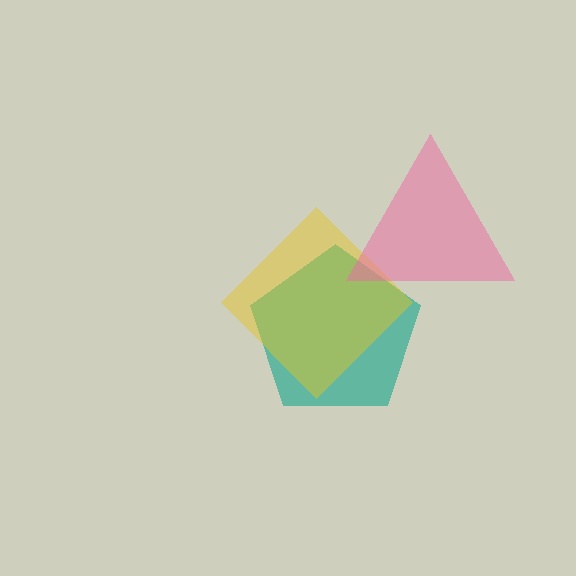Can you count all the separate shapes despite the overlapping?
Yes, there are 3 separate shapes.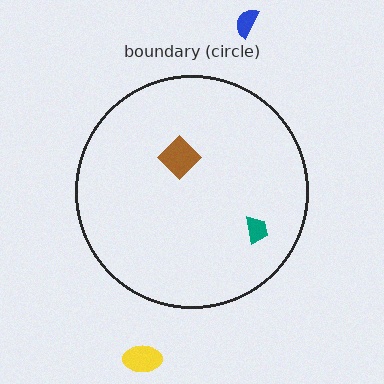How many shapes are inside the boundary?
2 inside, 2 outside.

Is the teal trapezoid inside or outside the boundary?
Inside.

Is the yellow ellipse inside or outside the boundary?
Outside.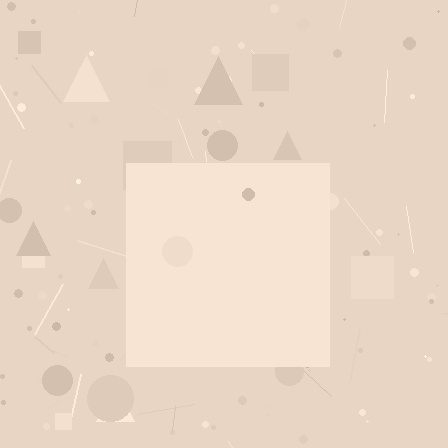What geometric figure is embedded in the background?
A square is embedded in the background.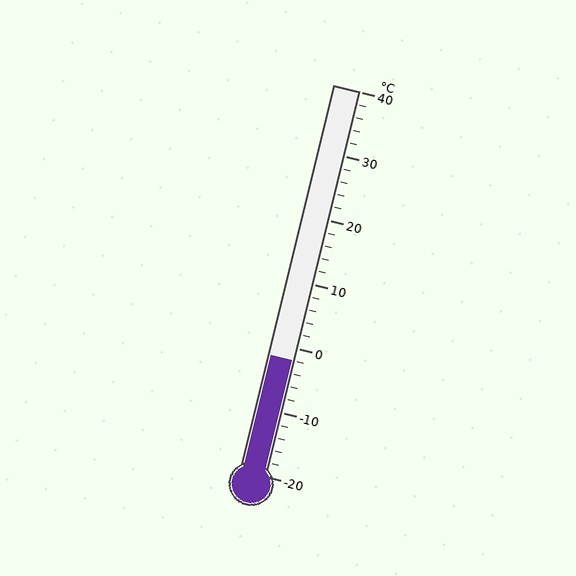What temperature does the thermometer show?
The thermometer shows approximately -2°C.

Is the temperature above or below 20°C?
The temperature is below 20°C.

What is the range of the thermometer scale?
The thermometer scale ranges from -20°C to 40°C.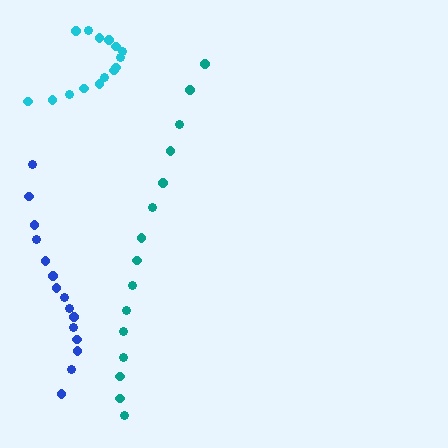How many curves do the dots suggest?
There are 3 distinct paths.